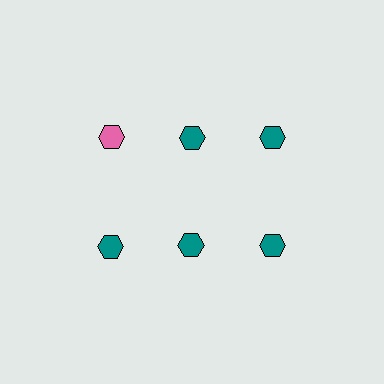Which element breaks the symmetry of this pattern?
The pink hexagon in the top row, leftmost column breaks the symmetry. All other shapes are teal hexagons.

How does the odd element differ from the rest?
It has a different color: pink instead of teal.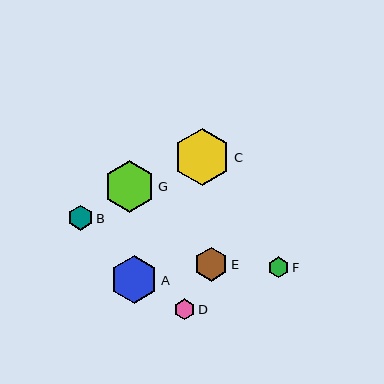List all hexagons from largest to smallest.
From largest to smallest: C, G, A, E, B, F, D.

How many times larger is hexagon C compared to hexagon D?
Hexagon C is approximately 2.7 times the size of hexagon D.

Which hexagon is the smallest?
Hexagon D is the smallest with a size of approximately 21 pixels.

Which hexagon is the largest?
Hexagon C is the largest with a size of approximately 57 pixels.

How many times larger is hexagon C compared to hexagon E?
Hexagon C is approximately 1.7 times the size of hexagon E.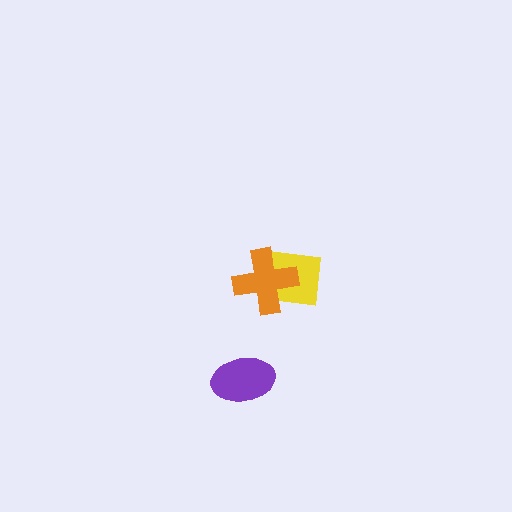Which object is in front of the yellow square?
The orange cross is in front of the yellow square.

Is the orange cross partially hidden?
No, no other shape covers it.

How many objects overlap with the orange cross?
1 object overlaps with the orange cross.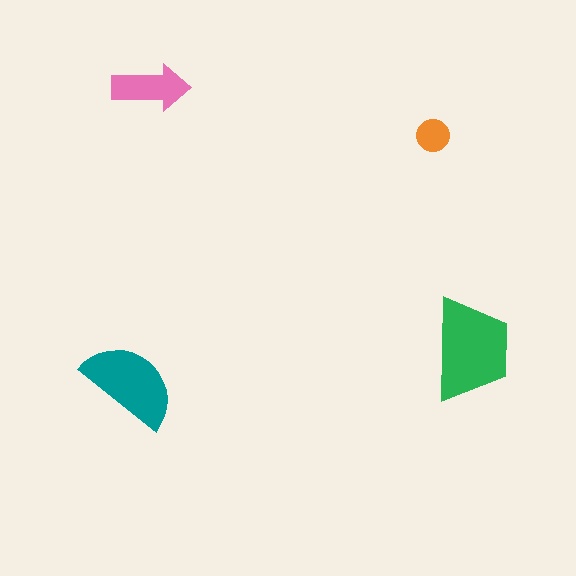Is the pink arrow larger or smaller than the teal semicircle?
Smaller.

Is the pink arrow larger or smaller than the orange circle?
Larger.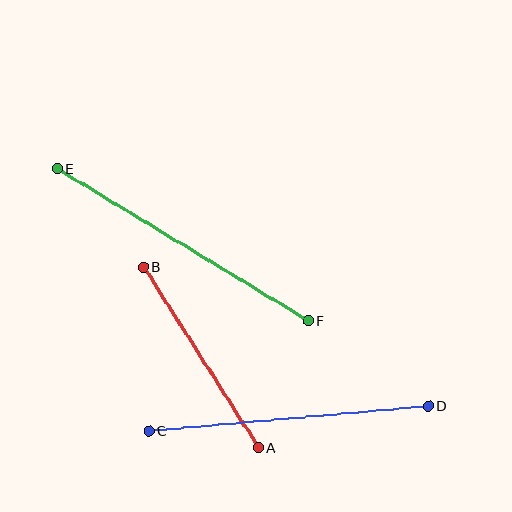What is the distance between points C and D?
The distance is approximately 280 pixels.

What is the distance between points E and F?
The distance is approximately 293 pixels.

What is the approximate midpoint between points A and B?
The midpoint is at approximately (201, 358) pixels.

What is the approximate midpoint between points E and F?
The midpoint is at approximately (183, 245) pixels.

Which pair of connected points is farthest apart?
Points E and F are farthest apart.